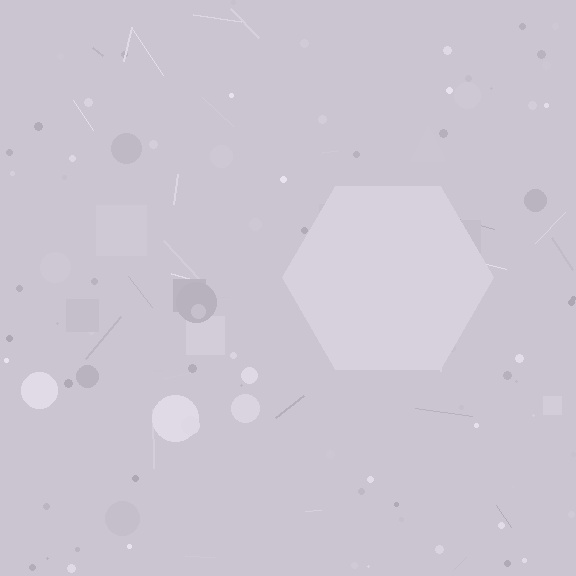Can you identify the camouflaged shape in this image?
The camouflaged shape is a hexagon.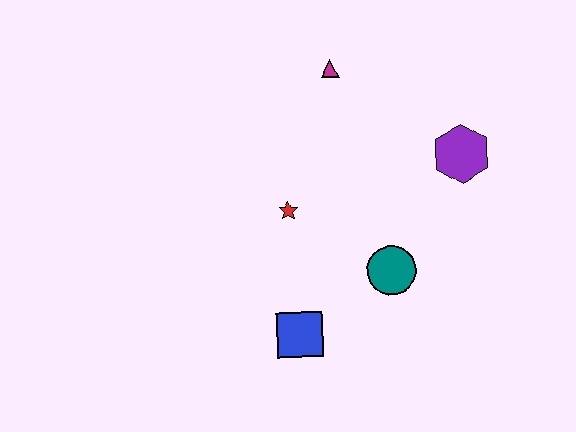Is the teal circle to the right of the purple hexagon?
No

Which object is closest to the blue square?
The teal circle is closest to the blue square.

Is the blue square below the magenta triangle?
Yes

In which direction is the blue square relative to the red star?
The blue square is below the red star.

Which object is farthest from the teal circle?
The magenta triangle is farthest from the teal circle.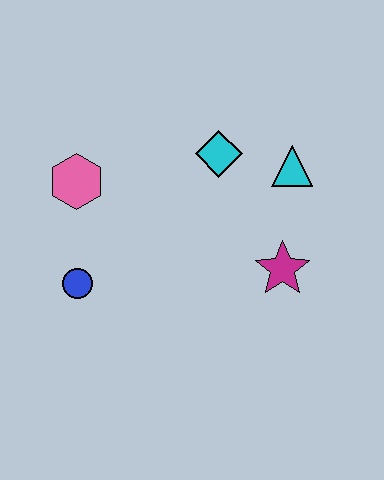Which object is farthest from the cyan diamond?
The blue circle is farthest from the cyan diamond.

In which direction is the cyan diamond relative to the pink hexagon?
The cyan diamond is to the right of the pink hexagon.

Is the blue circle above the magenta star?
No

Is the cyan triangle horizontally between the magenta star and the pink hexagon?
No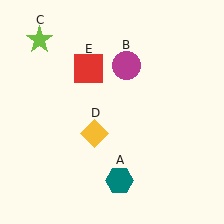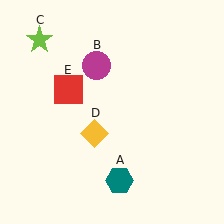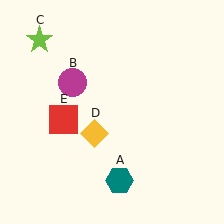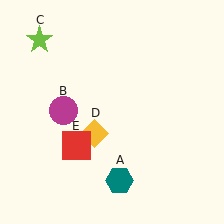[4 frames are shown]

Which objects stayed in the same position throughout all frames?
Teal hexagon (object A) and lime star (object C) and yellow diamond (object D) remained stationary.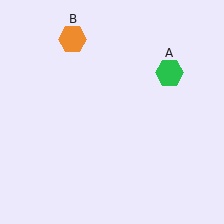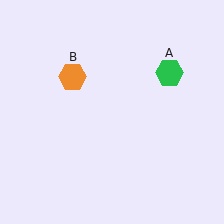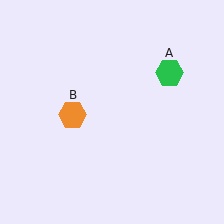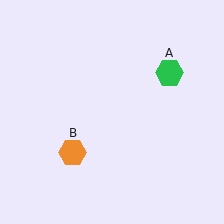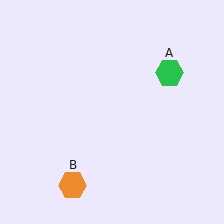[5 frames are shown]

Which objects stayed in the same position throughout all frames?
Green hexagon (object A) remained stationary.